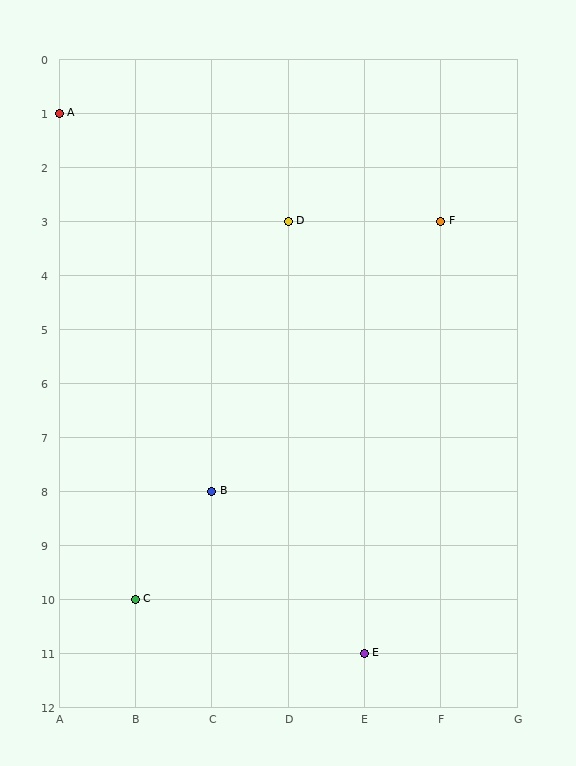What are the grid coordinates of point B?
Point B is at grid coordinates (C, 8).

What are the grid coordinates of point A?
Point A is at grid coordinates (A, 1).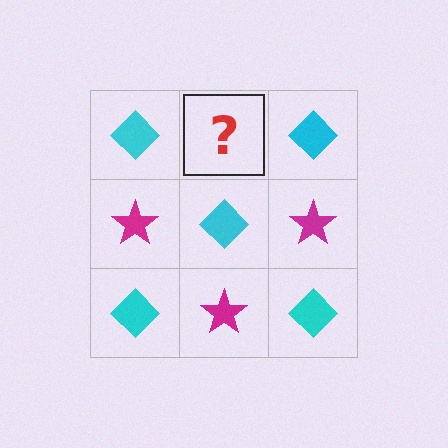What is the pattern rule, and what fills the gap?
The rule is that it alternates cyan diamond and magenta star in a checkerboard pattern. The gap should be filled with a magenta star.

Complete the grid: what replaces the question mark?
The question mark should be replaced with a magenta star.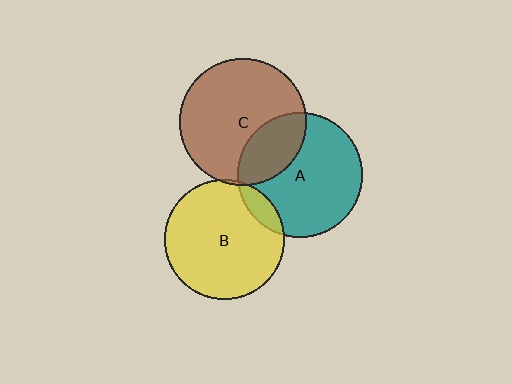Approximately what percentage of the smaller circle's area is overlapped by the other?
Approximately 10%.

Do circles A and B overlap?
Yes.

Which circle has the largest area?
Circle C (brown).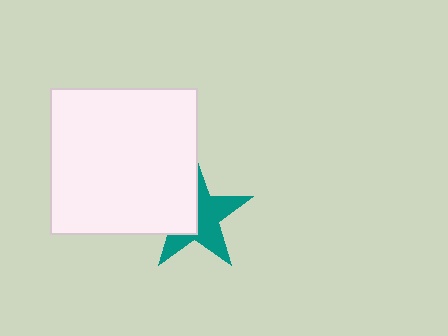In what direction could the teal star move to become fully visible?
The teal star could move right. That would shift it out from behind the white square entirely.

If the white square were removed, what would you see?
You would see the complete teal star.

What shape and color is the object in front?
The object in front is a white square.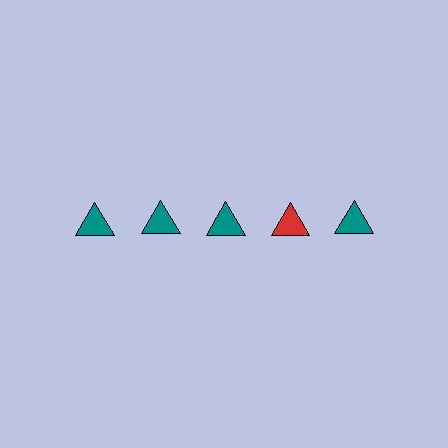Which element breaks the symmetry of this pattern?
The red triangle in the top row, second from right column breaks the symmetry. All other shapes are teal triangles.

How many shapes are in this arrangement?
There are 5 shapes arranged in a grid pattern.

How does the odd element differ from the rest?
It has a different color: red instead of teal.